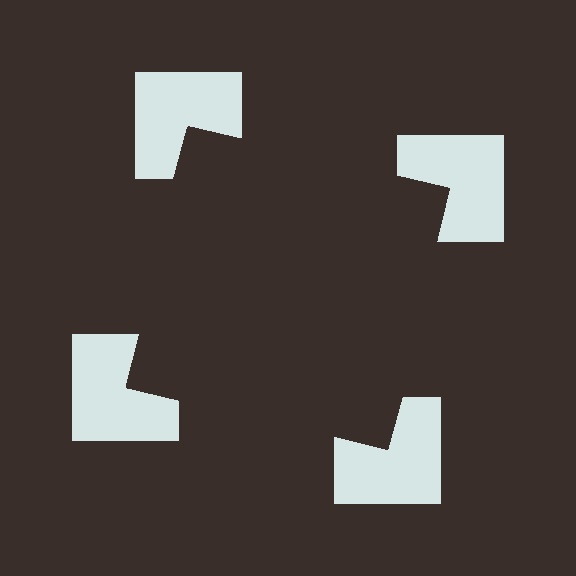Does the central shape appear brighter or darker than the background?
It typically appears slightly darker than the background, even though no actual brightness change is drawn.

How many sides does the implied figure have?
4 sides.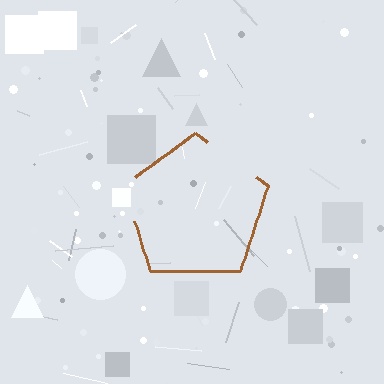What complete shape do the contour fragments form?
The contour fragments form a pentagon.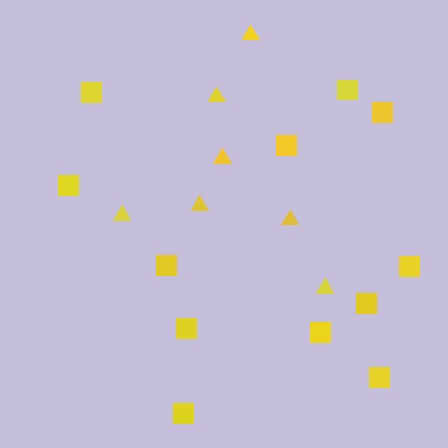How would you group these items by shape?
There are 2 groups: one group of squares (12) and one group of triangles (7).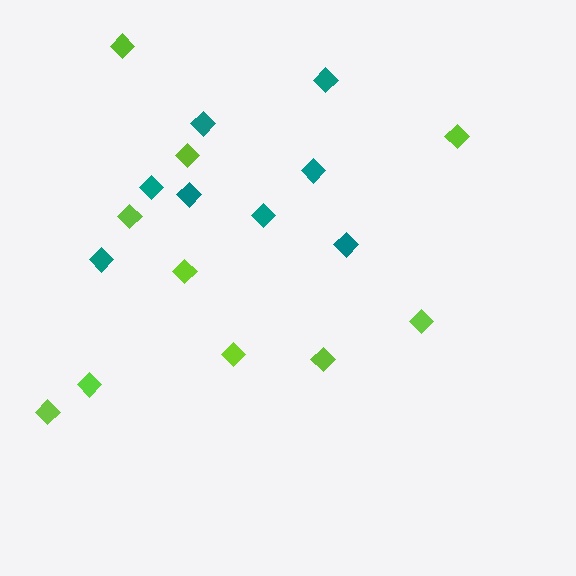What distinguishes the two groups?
There are 2 groups: one group of teal diamonds (8) and one group of lime diamonds (10).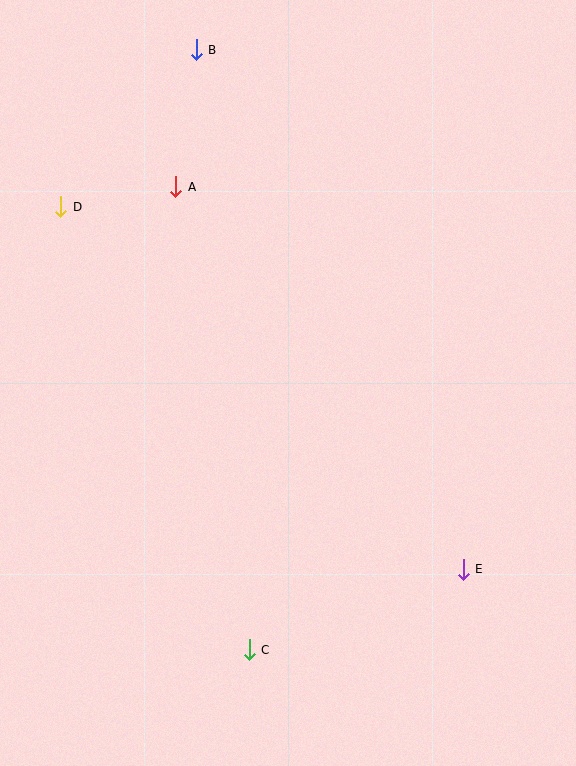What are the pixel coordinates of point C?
Point C is at (249, 650).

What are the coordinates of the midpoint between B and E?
The midpoint between B and E is at (330, 309).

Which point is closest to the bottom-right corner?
Point E is closest to the bottom-right corner.